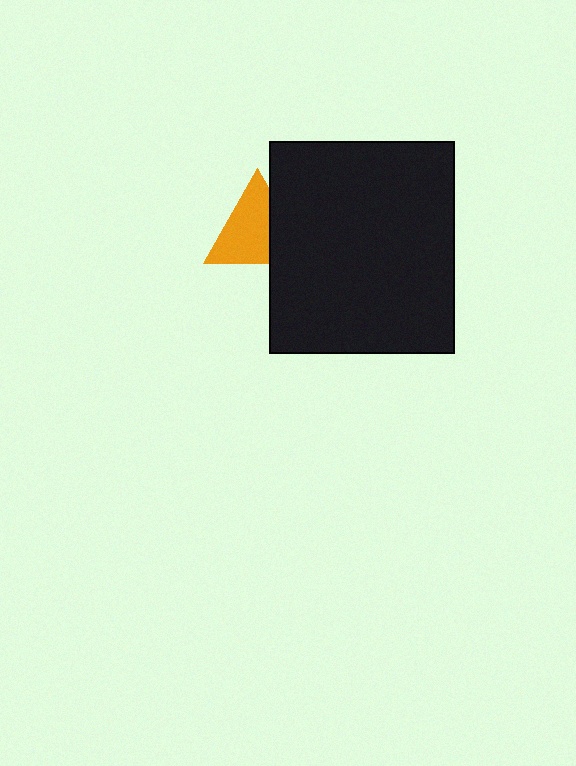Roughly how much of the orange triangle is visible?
Most of it is visible (roughly 69%).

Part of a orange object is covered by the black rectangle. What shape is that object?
It is a triangle.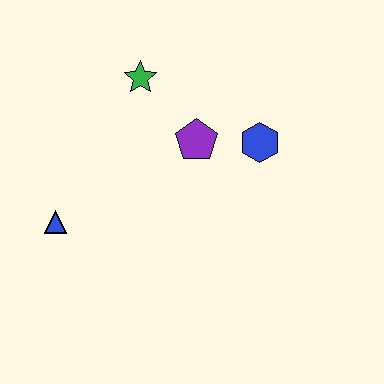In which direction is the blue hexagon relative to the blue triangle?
The blue hexagon is to the right of the blue triangle.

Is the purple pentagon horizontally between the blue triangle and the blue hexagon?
Yes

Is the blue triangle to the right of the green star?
No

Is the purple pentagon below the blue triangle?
No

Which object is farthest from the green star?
The blue triangle is farthest from the green star.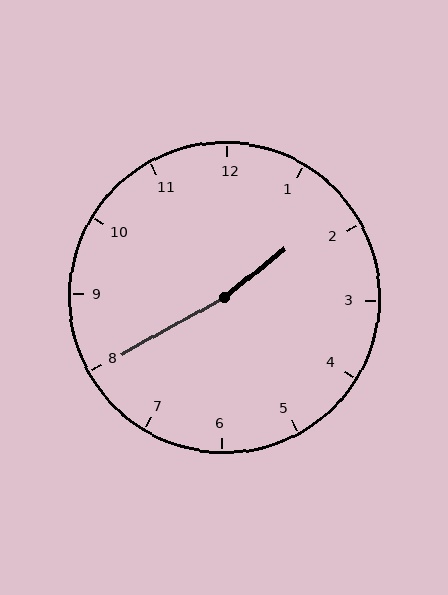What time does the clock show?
1:40.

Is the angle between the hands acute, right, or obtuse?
It is obtuse.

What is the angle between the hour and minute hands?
Approximately 170 degrees.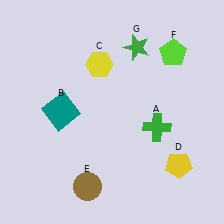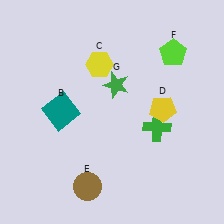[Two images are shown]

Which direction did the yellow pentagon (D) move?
The yellow pentagon (D) moved up.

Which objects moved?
The objects that moved are: the yellow pentagon (D), the green star (G).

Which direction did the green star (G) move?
The green star (G) moved down.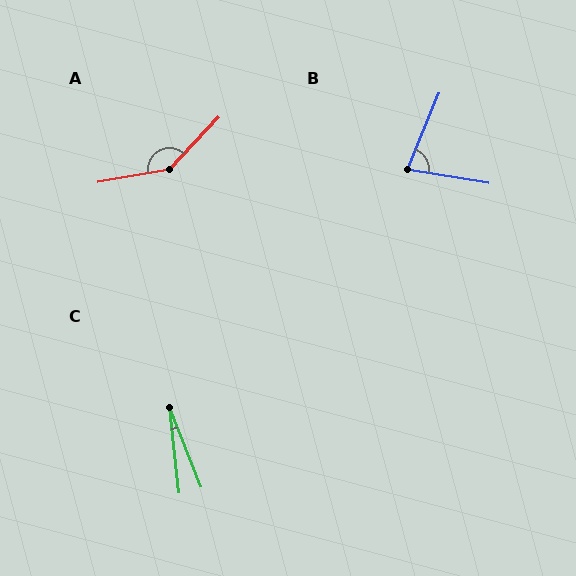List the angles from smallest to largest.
C (15°), B (76°), A (143°).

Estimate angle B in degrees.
Approximately 76 degrees.